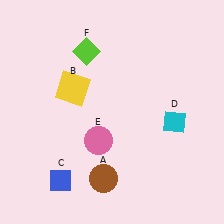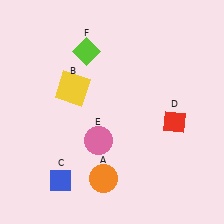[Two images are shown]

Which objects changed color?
A changed from brown to orange. D changed from cyan to red.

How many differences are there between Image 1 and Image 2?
There are 2 differences between the two images.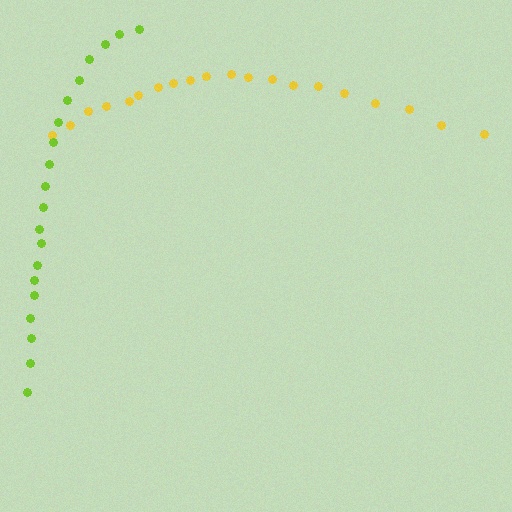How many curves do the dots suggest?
There are 2 distinct paths.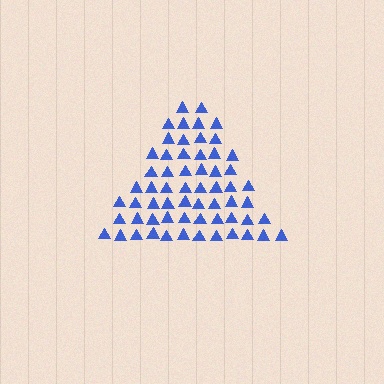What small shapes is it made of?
It is made of small triangles.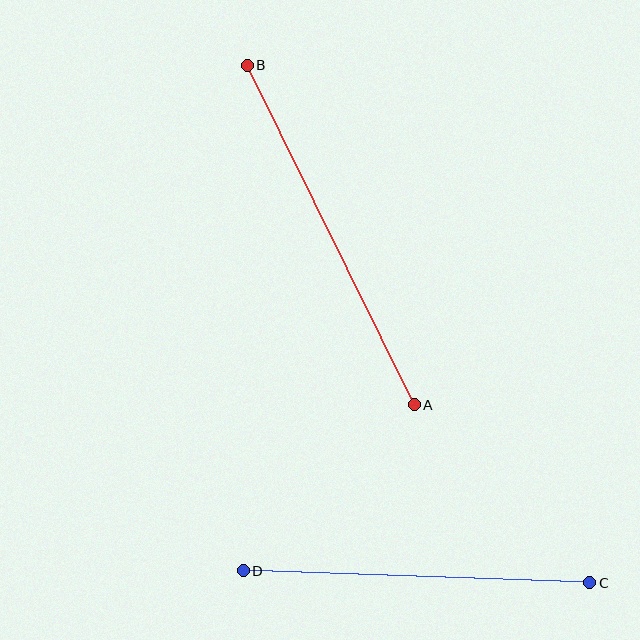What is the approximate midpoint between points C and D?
The midpoint is at approximately (417, 577) pixels.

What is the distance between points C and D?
The distance is approximately 347 pixels.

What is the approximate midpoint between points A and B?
The midpoint is at approximately (331, 235) pixels.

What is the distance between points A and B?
The distance is approximately 378 pixels.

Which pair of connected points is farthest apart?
Points A and B are farthest apart.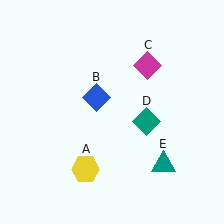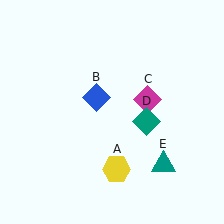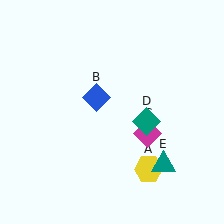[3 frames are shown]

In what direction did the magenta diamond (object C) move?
The magenta diamond (object C) moved down.